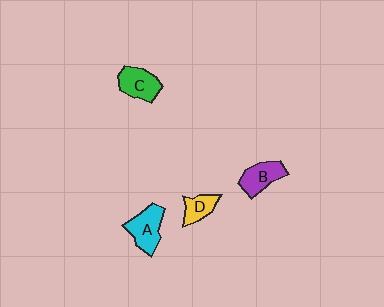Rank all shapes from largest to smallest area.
From largest to smallest: A (cyan), C (green), B (purple), D (yellow).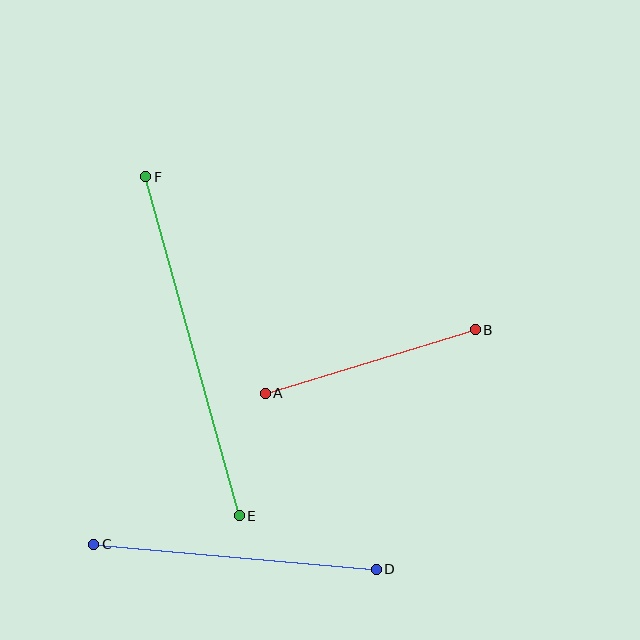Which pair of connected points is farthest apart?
Points E and F are farthest apart.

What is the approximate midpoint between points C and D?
The midpoint is at approximately (235, 557) pixels.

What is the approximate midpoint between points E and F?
The midpoint is at approximately (193, 346) pixels.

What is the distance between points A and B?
The distance is approximately 219 pixels.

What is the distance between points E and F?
The distance is approximately 351 pixels.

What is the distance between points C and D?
The distance is approximately 284 pixels.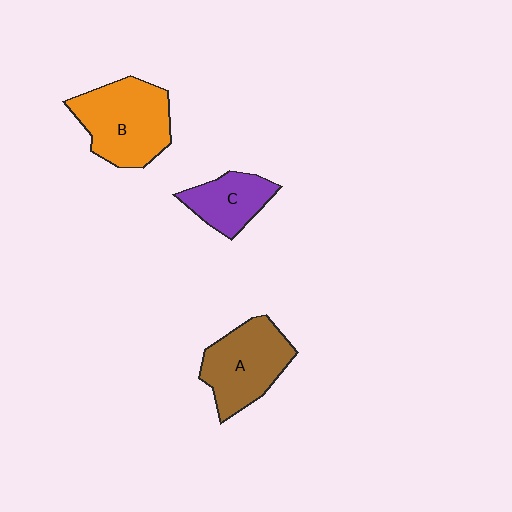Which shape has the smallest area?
Shape C (purple).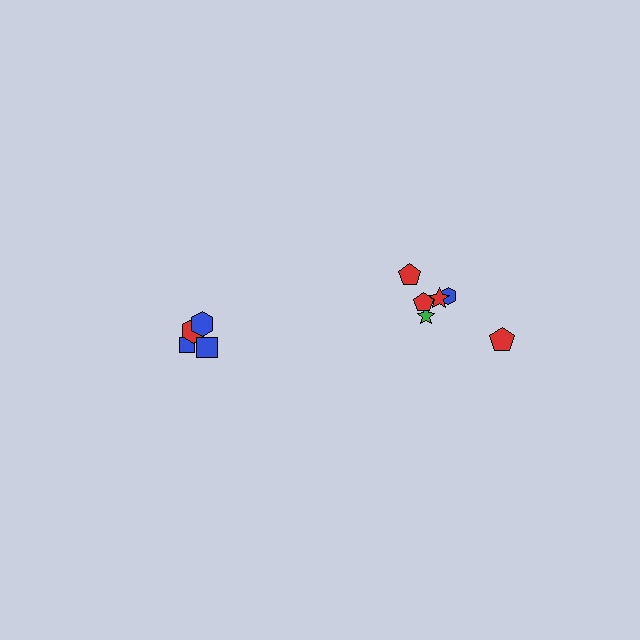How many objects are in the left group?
There are 4 objects.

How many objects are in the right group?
There are 6 objects.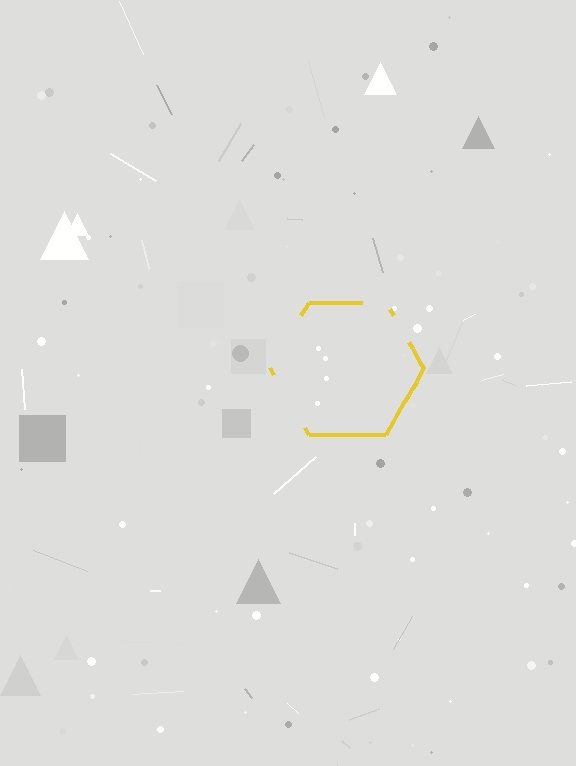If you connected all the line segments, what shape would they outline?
They would outline a hexagon.